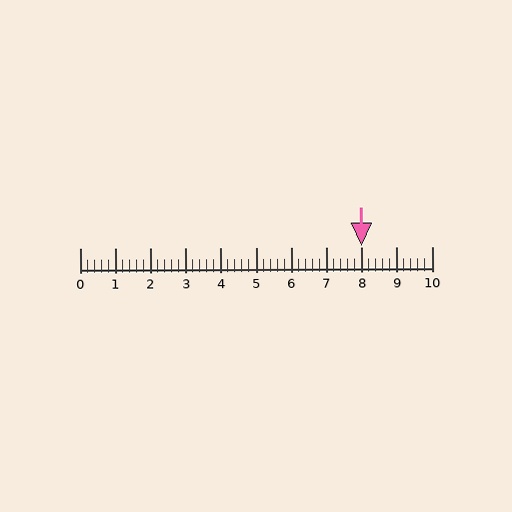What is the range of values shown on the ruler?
The ruler shows values from 0 to 10.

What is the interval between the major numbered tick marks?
The major tick marks are spaced 1 units apart.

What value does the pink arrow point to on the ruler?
The pink arrow points to approximately 8.0.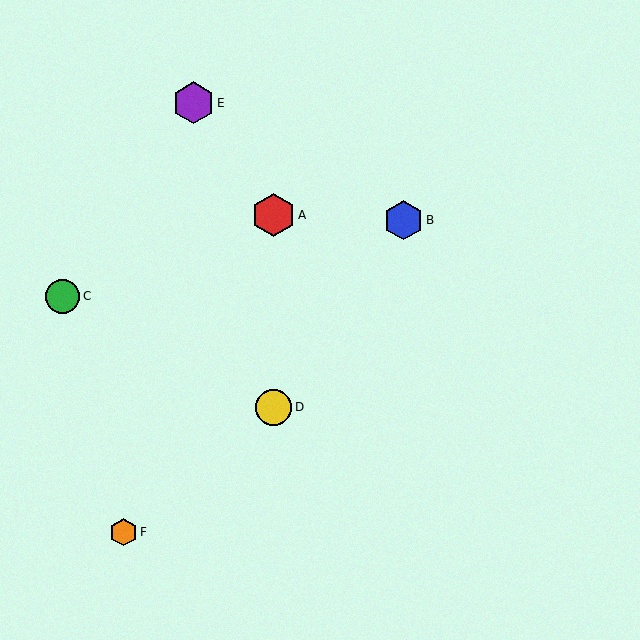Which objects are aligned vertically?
Objects A, D are aligned vertically.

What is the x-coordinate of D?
Object D is at x≈274.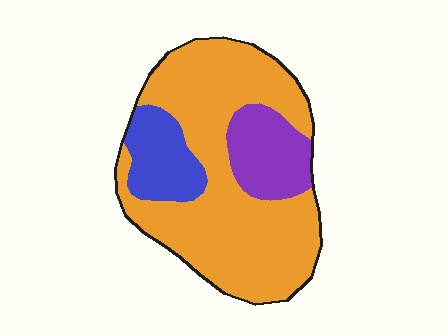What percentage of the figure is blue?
Blue covers around 15% of the figure.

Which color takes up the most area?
Orange, at roughly 70%.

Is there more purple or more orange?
Orange.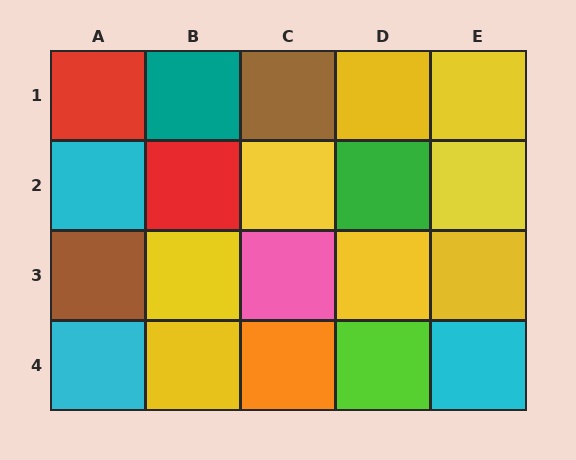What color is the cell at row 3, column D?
Yellow.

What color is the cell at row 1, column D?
Yellow.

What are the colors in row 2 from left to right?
Cyan, red, yellow, green, yellow.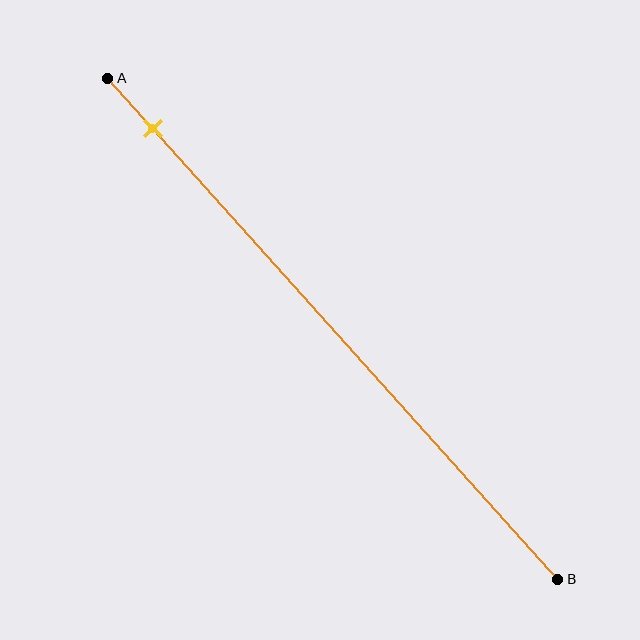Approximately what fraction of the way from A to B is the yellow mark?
The yellow mark is approximately 10% of the way from A to B.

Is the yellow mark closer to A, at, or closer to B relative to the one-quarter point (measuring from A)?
The yellow mark is closer to point A than the one-quarter point of segment AB.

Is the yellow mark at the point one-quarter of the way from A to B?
No, the mark is at about 10% from A, not at the 25% one-quarter point.